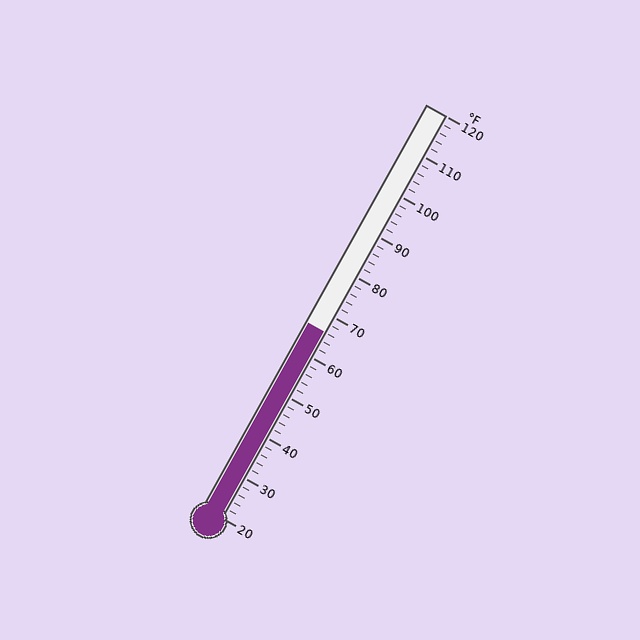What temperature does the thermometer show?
The thermometer shows approximately 66°F.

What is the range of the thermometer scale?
The thermometer scale ranges from 20°F to 120°F.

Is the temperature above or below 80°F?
The temperature is below 80°F.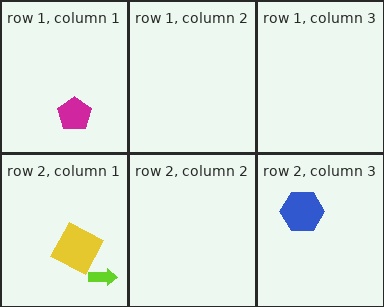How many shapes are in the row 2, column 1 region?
2.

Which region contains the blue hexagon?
The row 2, column 3 region.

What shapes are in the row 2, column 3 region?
The blue hexagon.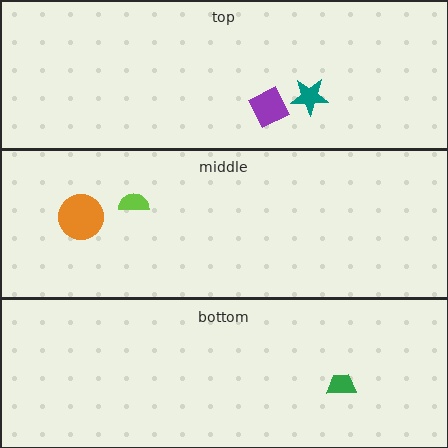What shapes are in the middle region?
The lime semicircle, the orange circle.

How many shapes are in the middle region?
2.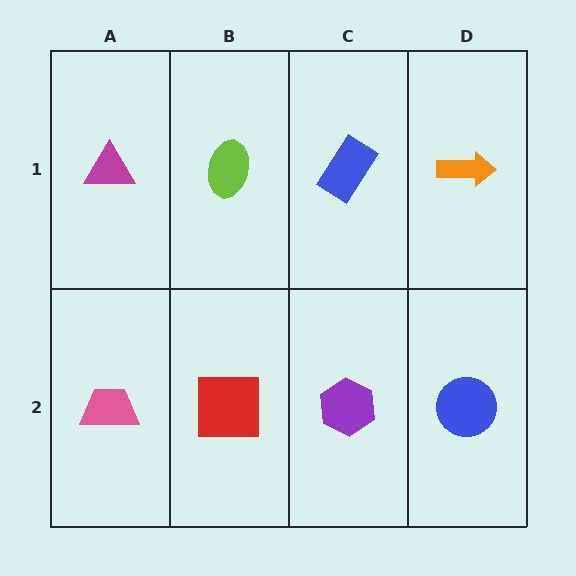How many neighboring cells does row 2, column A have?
2.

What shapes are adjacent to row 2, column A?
A magenta triangle (row 1, column A), a red square (row 2, column B).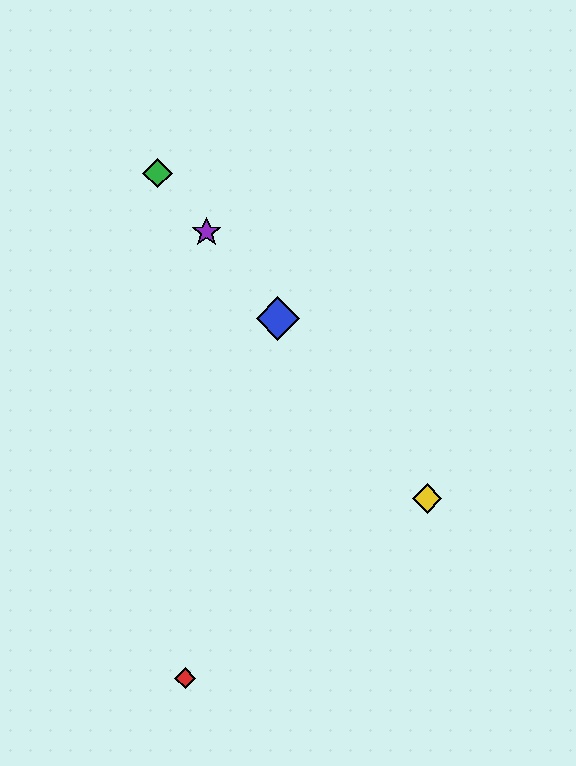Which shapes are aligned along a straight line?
The blue diamond, the green diamond, the yellow diamond, the purple star are aligned along a straight line.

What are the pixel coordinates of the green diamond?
The green diamond is at (158, 173).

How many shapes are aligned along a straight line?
4 shapes (the blue diamond, the green diamond, the yellow diamond, the purple star) are aligned along a straight line.